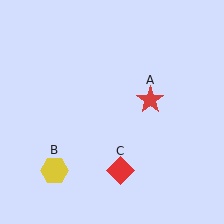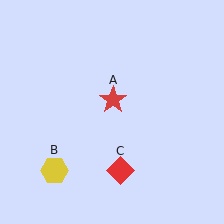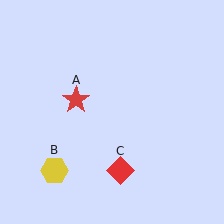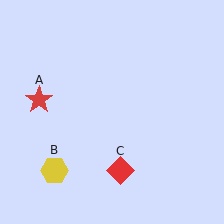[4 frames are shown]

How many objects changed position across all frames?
1 object changed position: red star (object A).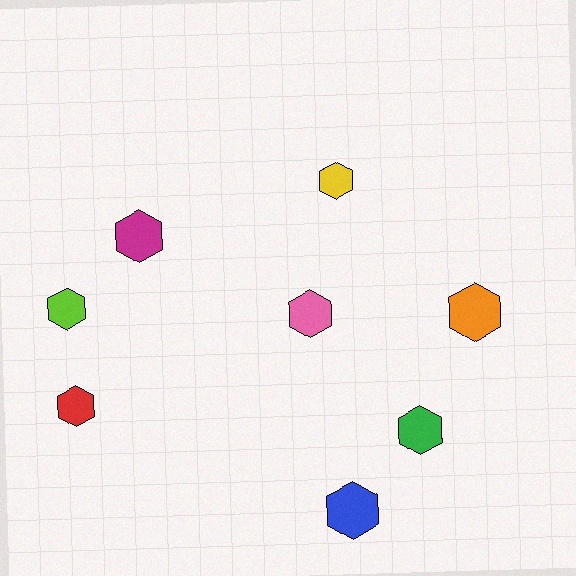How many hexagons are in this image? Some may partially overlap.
There are 8 hexagons.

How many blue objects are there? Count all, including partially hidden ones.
There is 1 blue object.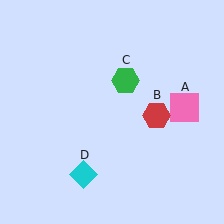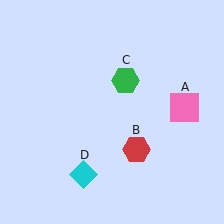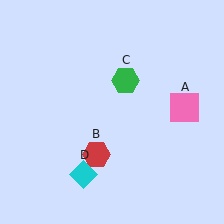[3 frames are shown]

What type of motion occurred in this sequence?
The red hexagon (object B) rotated clockwise around the center of the scene.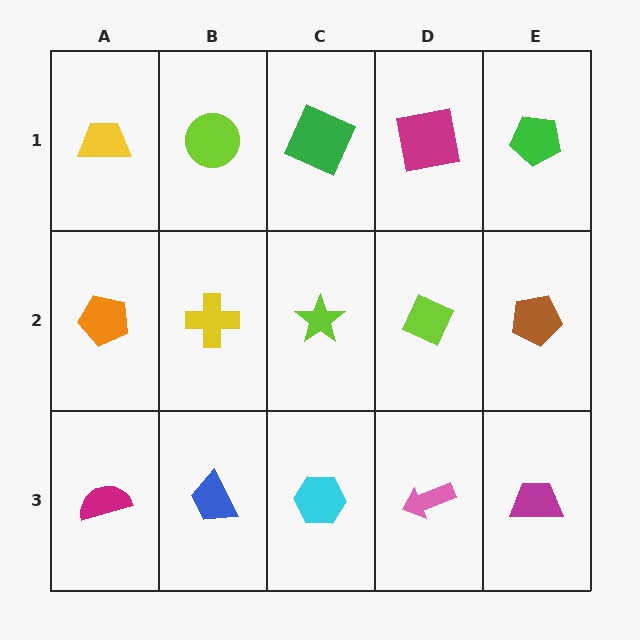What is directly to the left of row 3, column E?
A pink arrow.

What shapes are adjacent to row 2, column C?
A green square (row 1, column C), a cyan hexagon (row 3, column C), a yellow cross (row 2, column B), a lime diamond (row 2, column D).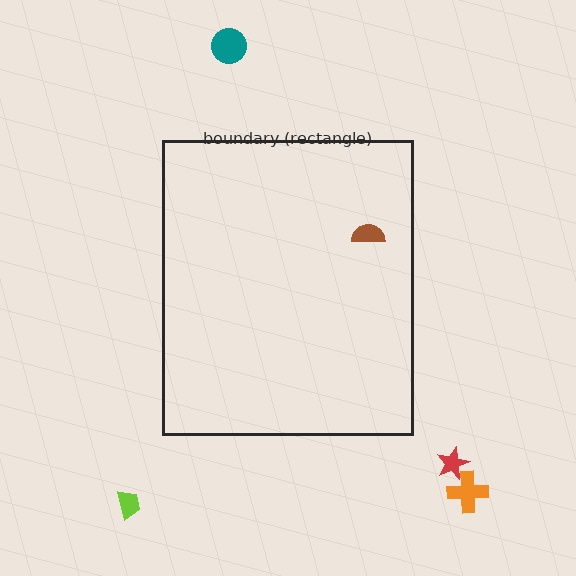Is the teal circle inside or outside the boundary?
Outside.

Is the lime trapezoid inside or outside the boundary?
Outside.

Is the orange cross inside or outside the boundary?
Outside.